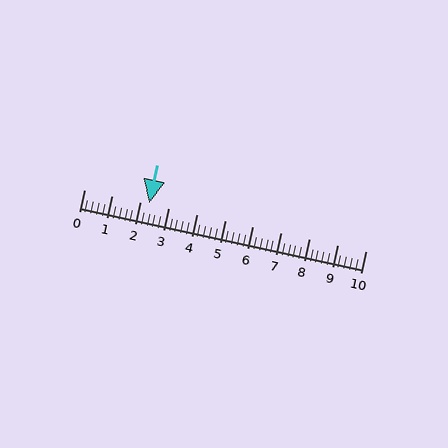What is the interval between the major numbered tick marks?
The major tick marks are spaced 1 units apart.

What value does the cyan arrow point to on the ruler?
The cyan arrow points to approximately 2.3.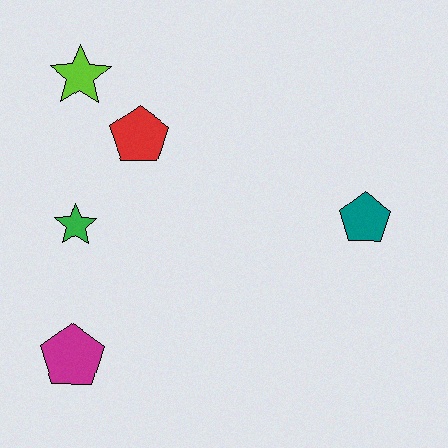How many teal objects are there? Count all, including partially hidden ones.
There is 1 teal object.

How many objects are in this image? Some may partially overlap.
There are 5 objects.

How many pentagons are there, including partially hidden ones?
There are 3 pentagons.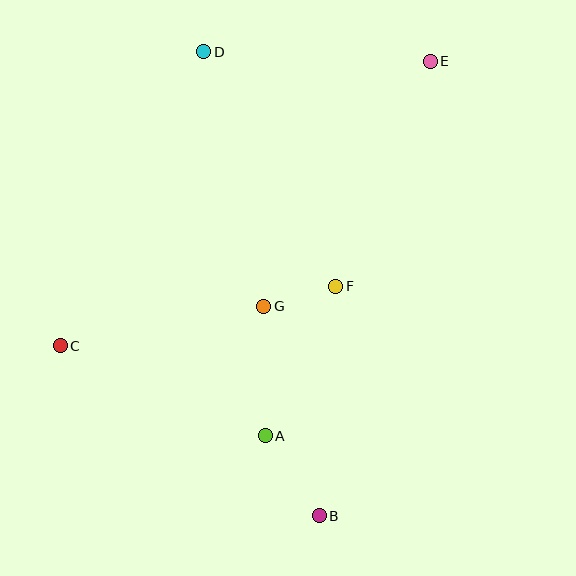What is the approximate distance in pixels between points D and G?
The distance between D and G is approximately 262 pixels.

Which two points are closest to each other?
Points F and G are closest to each other.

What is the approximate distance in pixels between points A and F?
The distance between A and F is approximately 165 pixels.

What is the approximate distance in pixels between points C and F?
The distance between C and F is approximately 282 pixels.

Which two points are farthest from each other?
Points B and D are farthest from each other.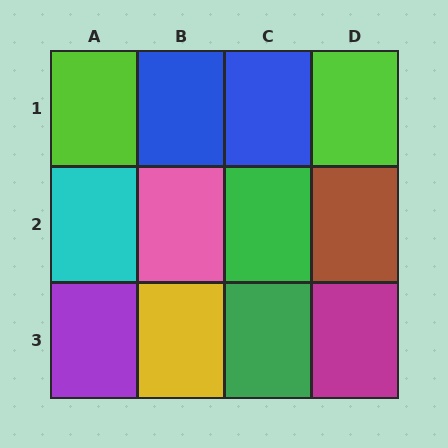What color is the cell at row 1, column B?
Blue.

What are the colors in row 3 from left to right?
Purple, yellow, green, magenta.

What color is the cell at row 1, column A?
Lime.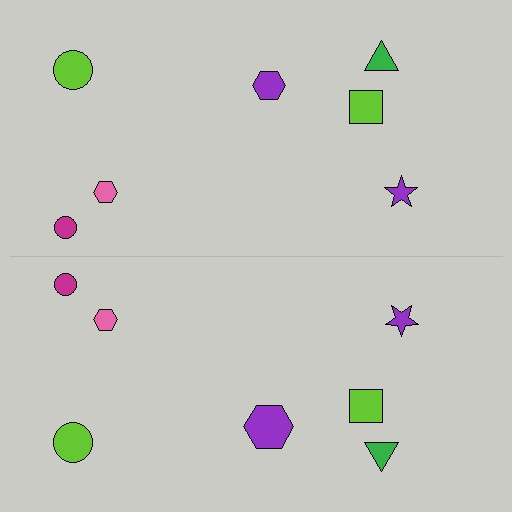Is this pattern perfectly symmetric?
No, the pattern is not perfectly symmetric. The purple hexagon on the bottom side has a different size than its mirror counterpart.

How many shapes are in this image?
There are 14 shapes in this image.